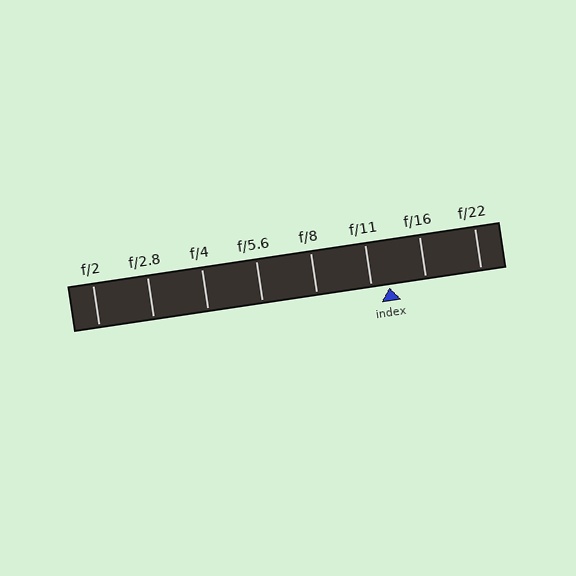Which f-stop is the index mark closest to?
The index mark is closest to f/11.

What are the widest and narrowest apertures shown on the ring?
The widest aperture shown is f/2 and the narrowest is f/22.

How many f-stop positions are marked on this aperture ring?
There are 8 f-stop positions marked.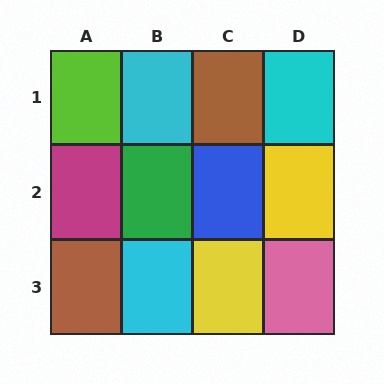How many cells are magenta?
1 cell is magenta.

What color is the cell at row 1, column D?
Cyan.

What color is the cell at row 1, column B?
Cyan.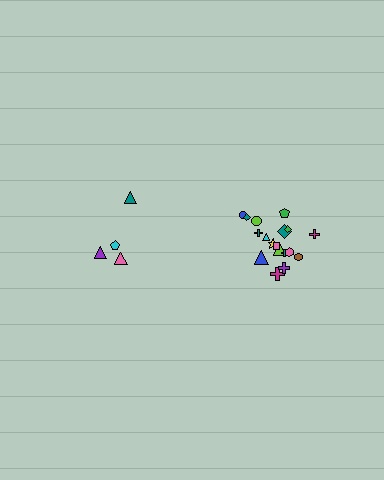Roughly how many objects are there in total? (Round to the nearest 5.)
Roughly 20 objects in total.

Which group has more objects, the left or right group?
The right group.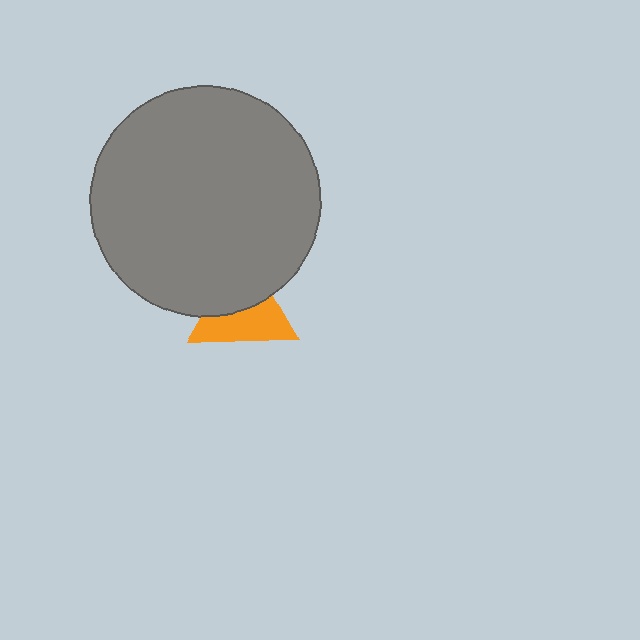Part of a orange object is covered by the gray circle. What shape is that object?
It is a triangle.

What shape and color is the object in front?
The object in front is a gray circle.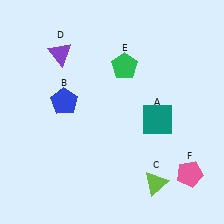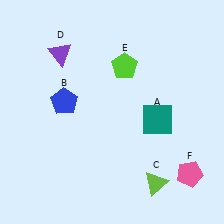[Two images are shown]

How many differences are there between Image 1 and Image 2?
There is 1 difference between the two images.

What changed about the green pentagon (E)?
In Image 1, E is green. In Image 2, it changed to lime.